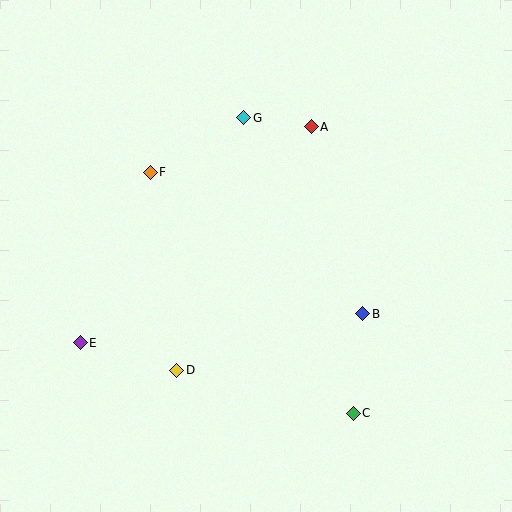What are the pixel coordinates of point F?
Point F is at (150, 172).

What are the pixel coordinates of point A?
Point A is at (311, 127).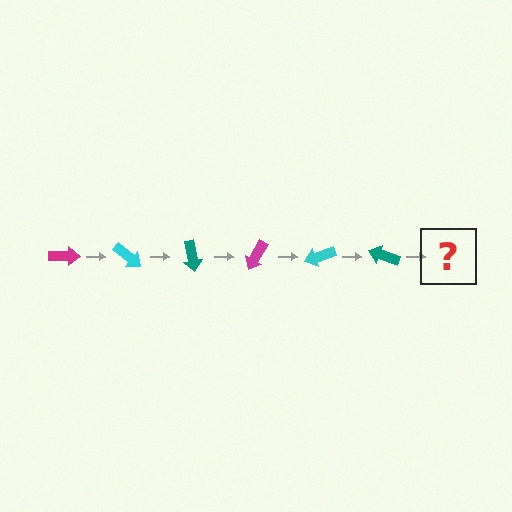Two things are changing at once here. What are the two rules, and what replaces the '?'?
The two rules are that it rotates 40 degrees each step and the color cycles through magenta, cyan, and teal. The '?' should be a magenta arrow, rotated 240 degrees from the start.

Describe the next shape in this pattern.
It should be a magenta arrow, rotated 240 degrees from the start.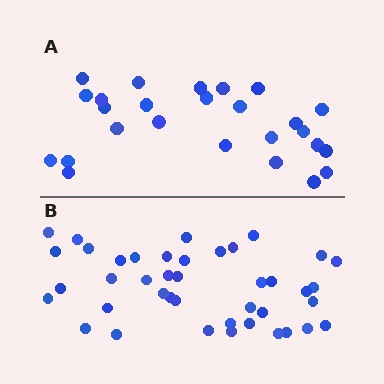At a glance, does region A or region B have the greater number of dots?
Region B (the bottom region) has more dots.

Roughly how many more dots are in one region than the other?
Region B has approximately 15 more dots than region A.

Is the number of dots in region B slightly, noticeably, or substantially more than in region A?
Region B has substantially more. The ratio is roughly 1.6 to 1.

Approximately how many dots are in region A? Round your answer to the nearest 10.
About 30 dots. (The exact count is 26, which rounds to 30.)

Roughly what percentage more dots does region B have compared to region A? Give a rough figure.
About 60% more.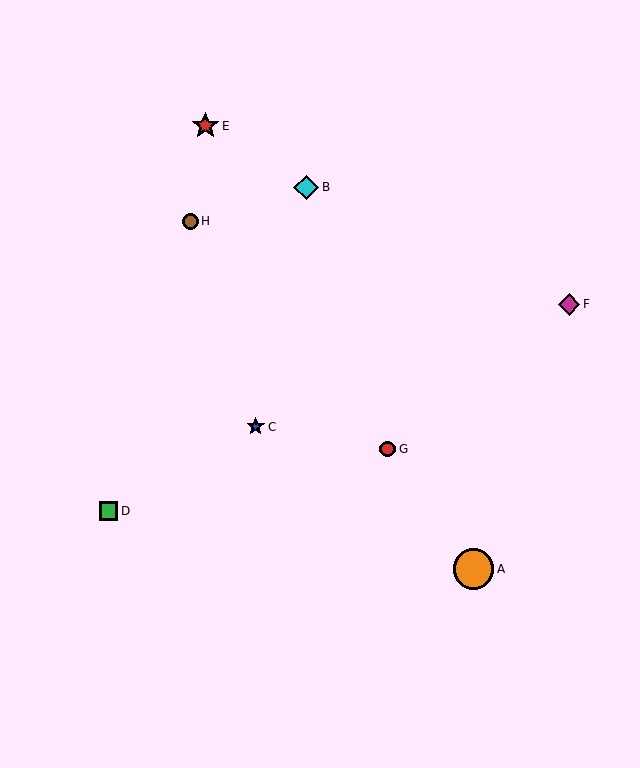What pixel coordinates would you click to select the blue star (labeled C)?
Click at (256, 427) to select the blue star C.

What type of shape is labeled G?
Shape G is a red circle.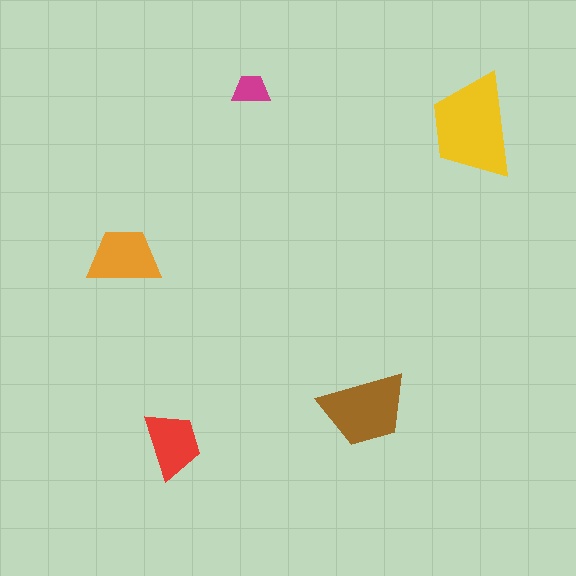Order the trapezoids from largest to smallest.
the yellow one, the brown one, the orange one, the red one, the magenta one.